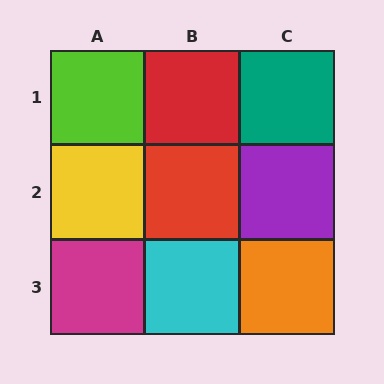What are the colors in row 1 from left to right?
Lime, red, teal.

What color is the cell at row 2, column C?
Purple.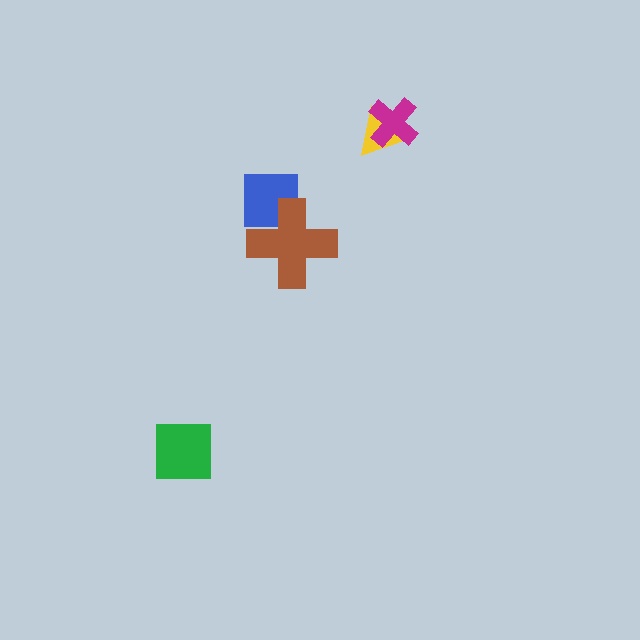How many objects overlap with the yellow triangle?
1 object overlaps with the yellow triangle.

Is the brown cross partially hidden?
No, no other shape covers it.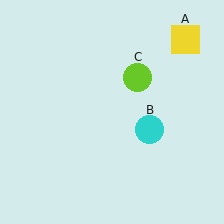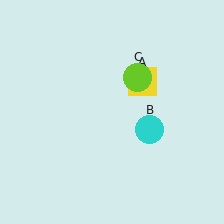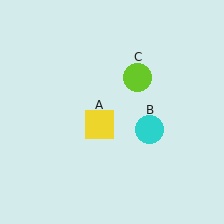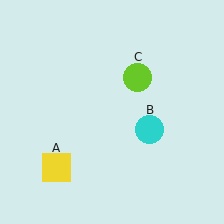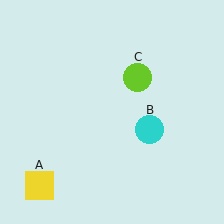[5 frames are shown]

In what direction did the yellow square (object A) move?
The yellow square (object A) moved down and to the left.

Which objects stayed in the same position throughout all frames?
Cyan circle (object B) and lime circle (object C) remained stationary.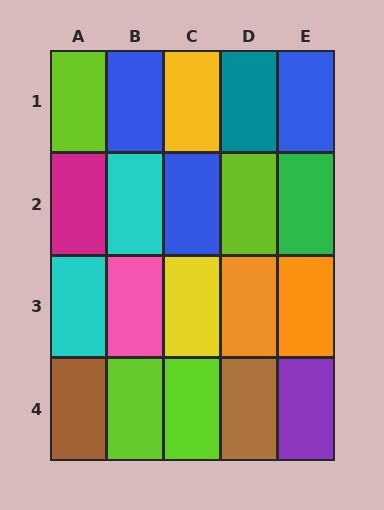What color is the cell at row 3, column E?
Orange.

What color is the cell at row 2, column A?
Magenta.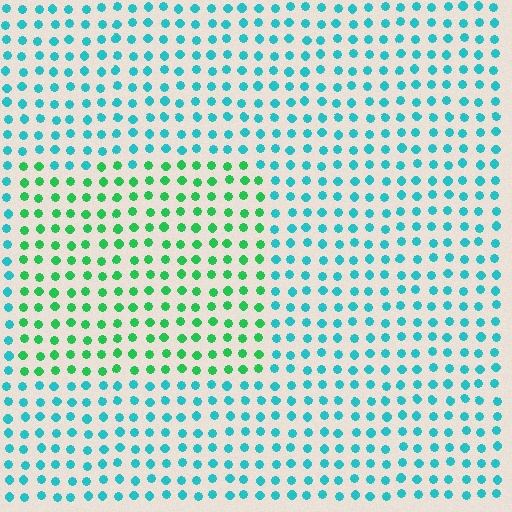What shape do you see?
I see a rectangle.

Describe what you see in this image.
The image is filled with small cyan elements in a uniform arrangement. A rectangle-shaped region is visible where the elements are tinted to a slightly different hue, forming a subtle color boundary.